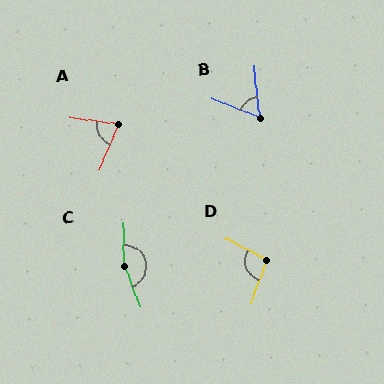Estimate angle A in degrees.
Approximately 75 degrees.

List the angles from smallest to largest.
B (62°), A (75°), D (98°), C (160°).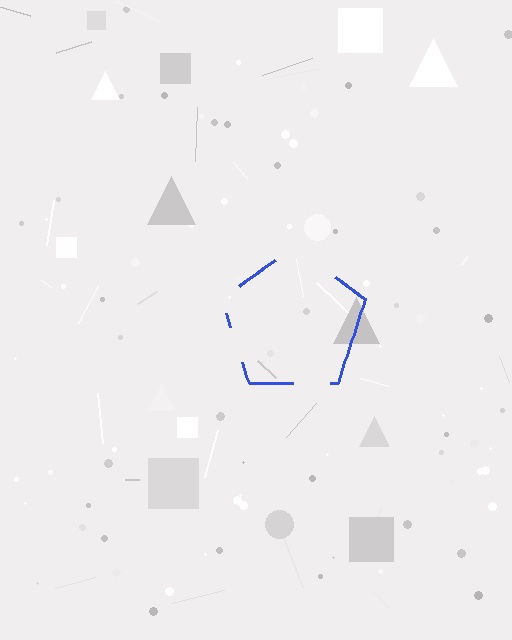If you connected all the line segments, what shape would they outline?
They would outline a pentagon.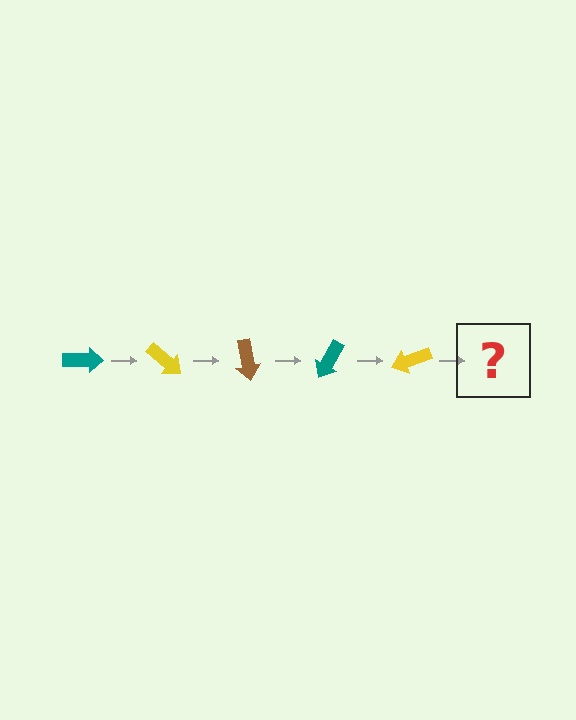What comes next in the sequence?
The next element should be a brown arrow, rotated 200 degrees from the start.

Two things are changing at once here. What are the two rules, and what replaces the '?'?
The two rules are that it rotates 40 degrees each step and the color cycles through teal, yellow, and brown. The '?' should be a brown arrow, rotated 200 degrees from the start.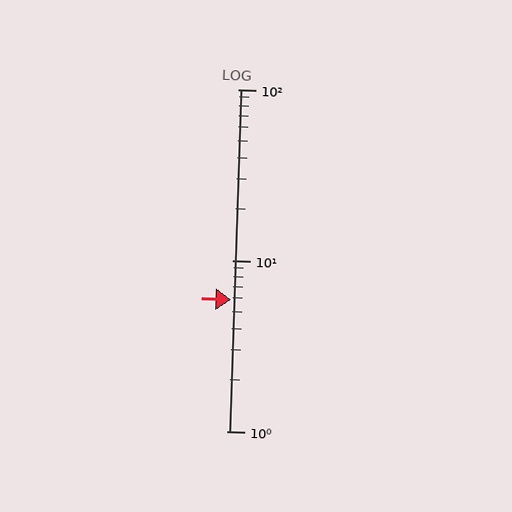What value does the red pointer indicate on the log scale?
The pointer indicates approximately 5.9.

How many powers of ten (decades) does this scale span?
The scale spans 2 decades, from 1 to 100.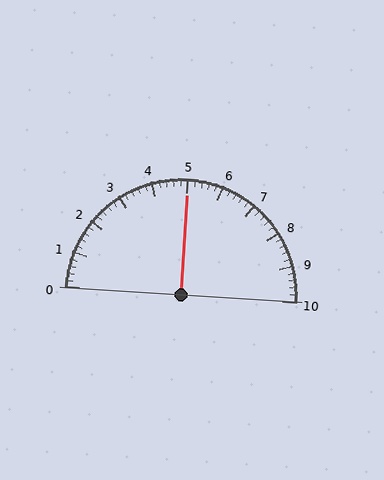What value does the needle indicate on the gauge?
The needle indicates approximately 5.0.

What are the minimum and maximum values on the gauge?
The gauge ranges from 0 to 10.